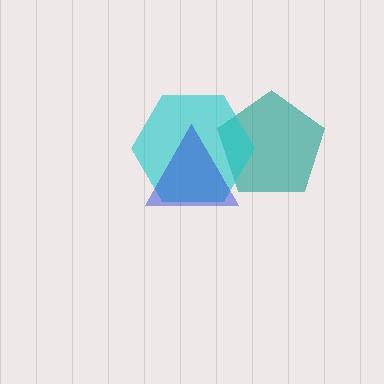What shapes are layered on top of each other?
The layered shapes are: a teal pentagon, a cyan hexagon, a blue triangle.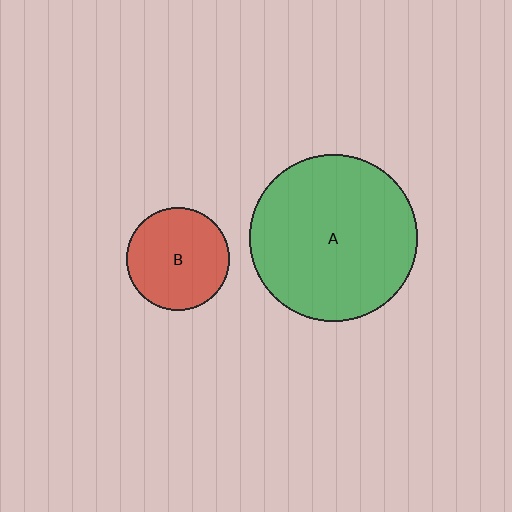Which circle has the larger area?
Circle A (green).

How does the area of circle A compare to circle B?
Approximately 2.7 times.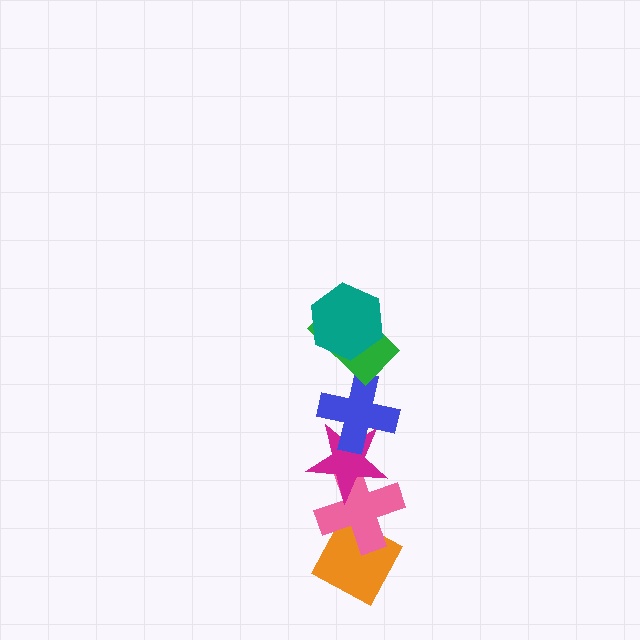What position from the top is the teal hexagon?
The teal hexagon is 1st from the top.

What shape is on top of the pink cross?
The magenta star is on top of the pink cross.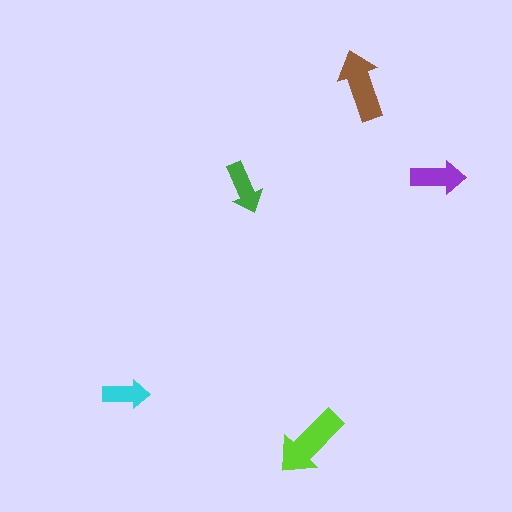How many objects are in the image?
There are 5 objects in the image.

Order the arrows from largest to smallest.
the lime one, the brown one, the purple one, the green one, the cyan one.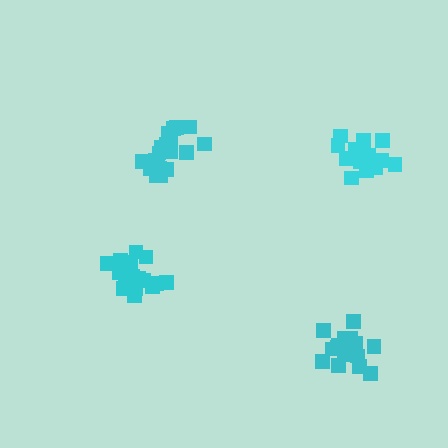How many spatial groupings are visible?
There are 4 spatial groupings.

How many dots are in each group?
Group 1: 19 dots, Group 2: 20 dots, Group 3: 15 dots, Group 4: 16 dots (70 total).